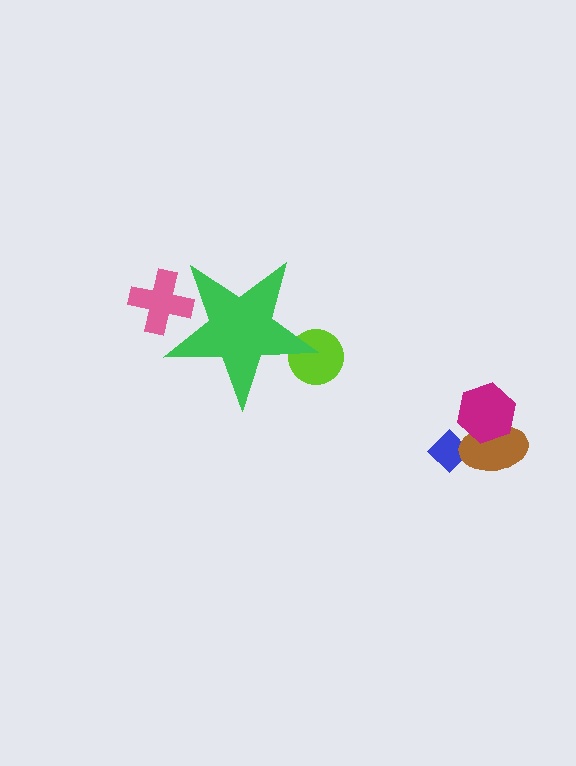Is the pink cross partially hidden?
Yes, the pink cross is partially hidden behind the green star.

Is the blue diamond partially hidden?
No, the blue diamond is fully visible.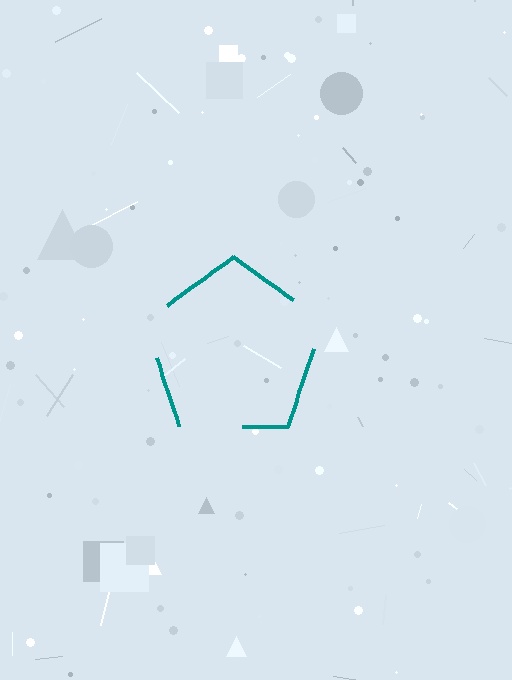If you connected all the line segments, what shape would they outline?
They would outline a pentagon.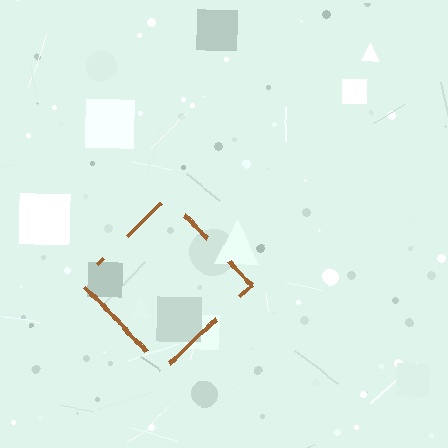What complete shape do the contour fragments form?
The contour fragments form a diamond.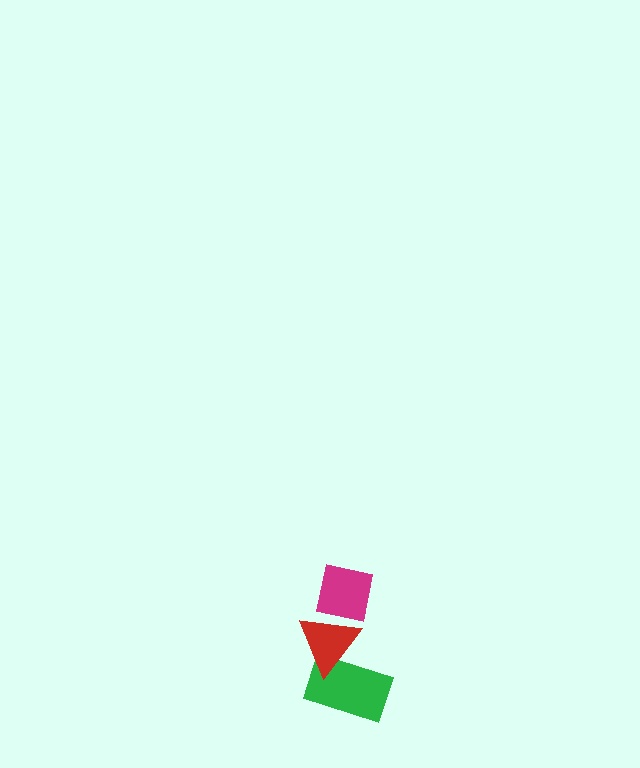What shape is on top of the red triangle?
The magenta square is on top of the red triangle.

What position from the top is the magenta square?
The magenta square is 1st from the top.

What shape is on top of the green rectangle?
The red triangle is on top of the green rectangle.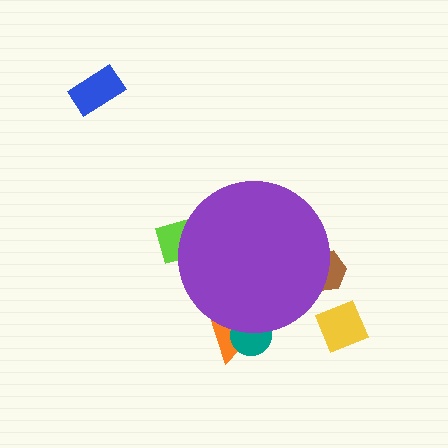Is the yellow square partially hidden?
No, the yellow square is fully visible.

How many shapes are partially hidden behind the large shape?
4 shapes are partially hidden.